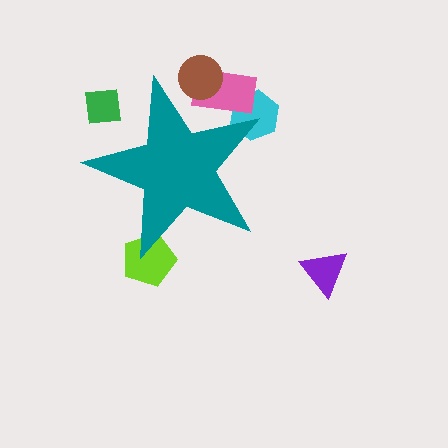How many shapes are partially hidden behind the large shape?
5 shapes are partially hidden.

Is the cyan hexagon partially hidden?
Yes, the cyan hexagon is partially hidden behind the teal star.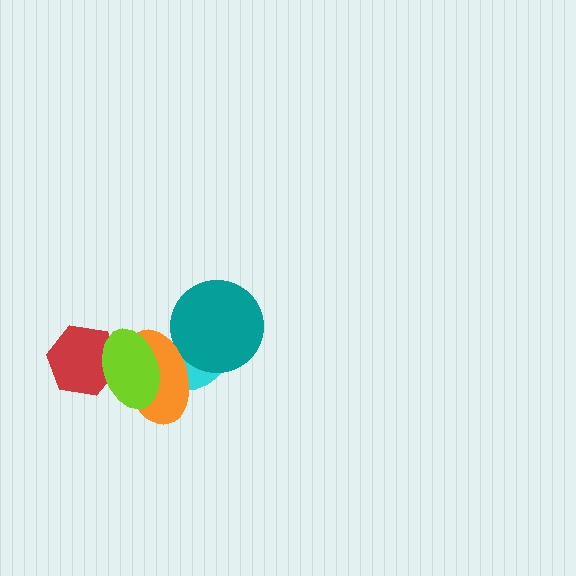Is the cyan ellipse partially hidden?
Yes, it is partially covered by another shape.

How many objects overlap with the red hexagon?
2 objects overlap with the red hexagon.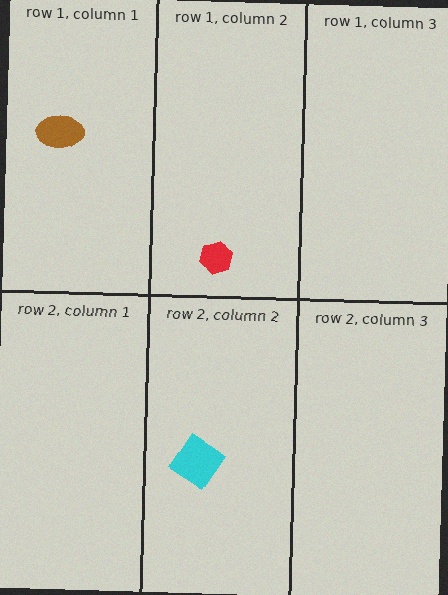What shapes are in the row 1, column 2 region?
The red hexagon.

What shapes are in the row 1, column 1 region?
The brown ellipse.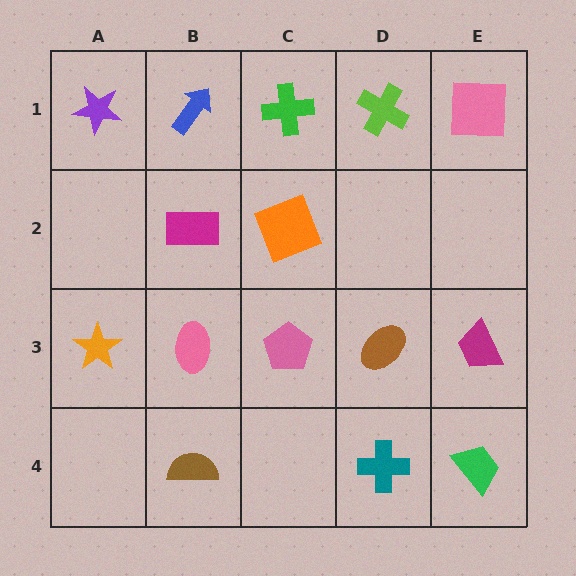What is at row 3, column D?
A brown ellipse.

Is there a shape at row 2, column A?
No, that cell is empty.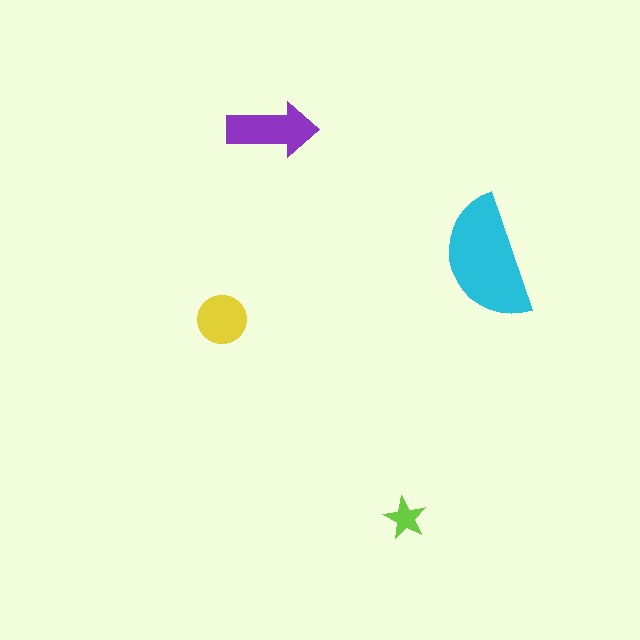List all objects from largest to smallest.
The cyan semicircle, the purple arrow, the yellow circle, the lime star.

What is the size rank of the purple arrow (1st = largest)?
2nd.